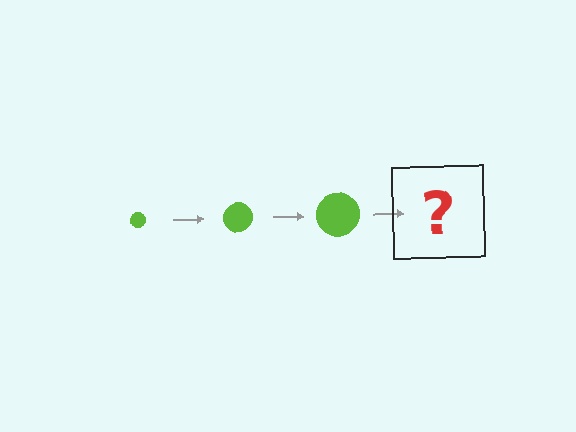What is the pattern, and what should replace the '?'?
The pattern is that the circle gets progressively larger each step. The '?' should be a lime circle, larger than the previous one.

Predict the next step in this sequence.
The next step is a lime circle, larger than the previous one.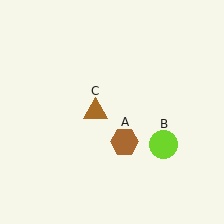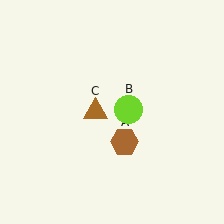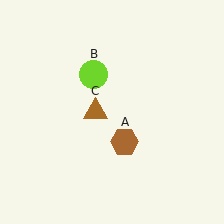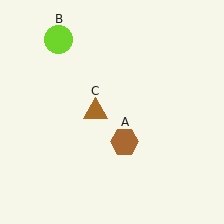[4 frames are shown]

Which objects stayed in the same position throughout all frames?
Brown hexagon (object A) and brown triangle (object C) remained stationary.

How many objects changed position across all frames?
1 object changed position: lime circle (object B).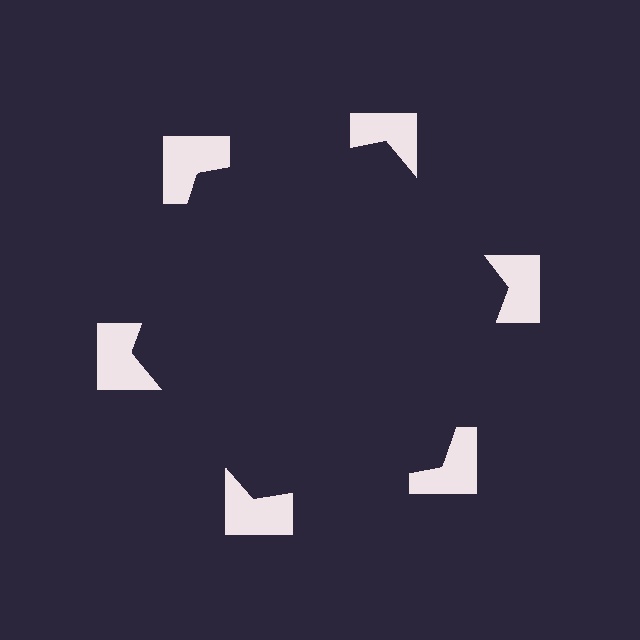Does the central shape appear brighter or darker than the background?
It typically appears slightly darker than the background, even though no actual brightness change is drawn.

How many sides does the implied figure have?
6 sides.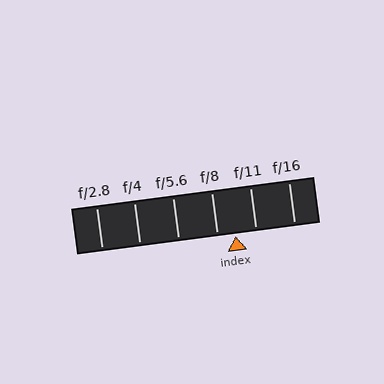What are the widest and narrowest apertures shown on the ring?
The widest aperture shown is f/2.8 and the narrowest is f/16.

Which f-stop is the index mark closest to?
The index mark is closest to f/8.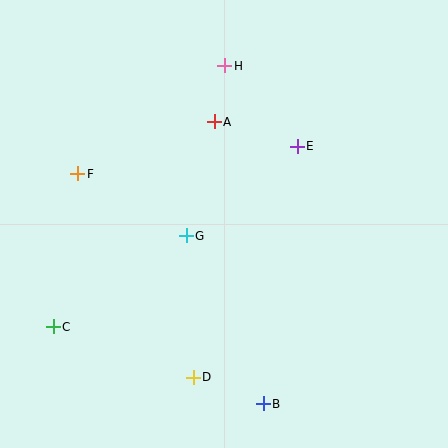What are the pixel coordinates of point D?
Point D is at (193, 377).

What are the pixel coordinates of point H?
Point H is at (225, 66).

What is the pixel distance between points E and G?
The distance between E and G is 142 pixels.